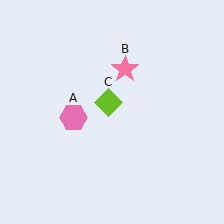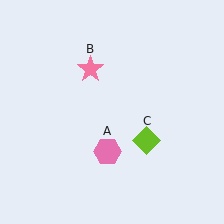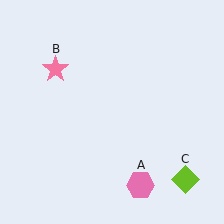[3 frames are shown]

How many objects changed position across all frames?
3 objects changed position: pink hexagon (object A), pink star (object B), lime diamond (object C).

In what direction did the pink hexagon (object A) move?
The pink hexagon (object A) moved down and to the right.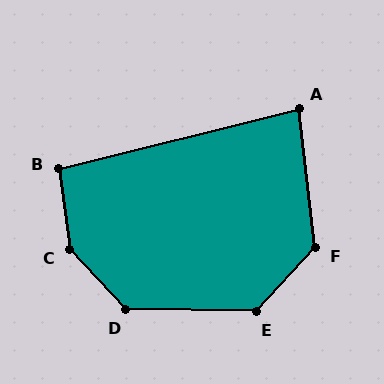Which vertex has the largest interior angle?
C, at approximately 145 degrees.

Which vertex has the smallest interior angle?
A, at approximately 83 degrees.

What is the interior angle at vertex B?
Approximately 96 degrees (obtuse).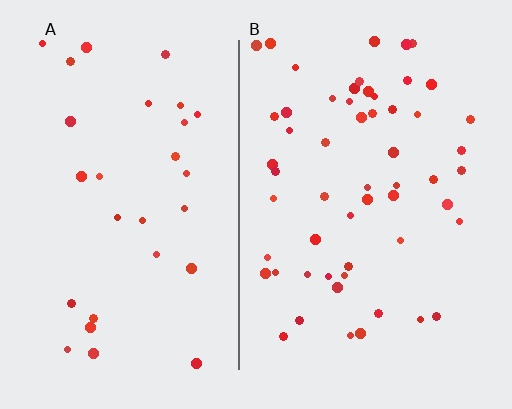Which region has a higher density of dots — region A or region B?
B (the right).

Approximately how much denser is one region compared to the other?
Approximately 1.9× — region B over region A.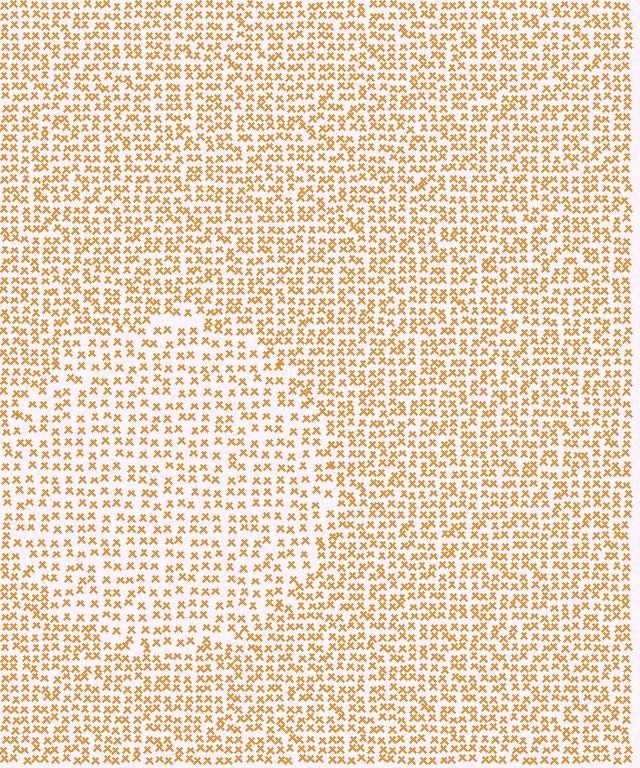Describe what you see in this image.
The image contains small orange elements arranged at two different densities. A circle-shaped region is visible where the elements are less densely packed than the surrounding area.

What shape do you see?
I see a circle.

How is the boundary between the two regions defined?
The boundary is defined by a change in element density (approximately 1.5x ratio). All elements are the same color, size, and shape.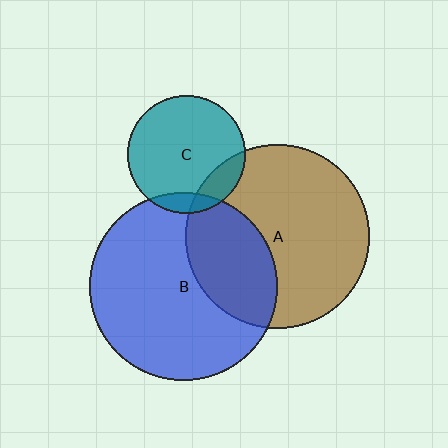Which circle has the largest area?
Circle B (blue).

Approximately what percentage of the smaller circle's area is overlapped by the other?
Approximately 10%.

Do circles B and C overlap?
Yes.